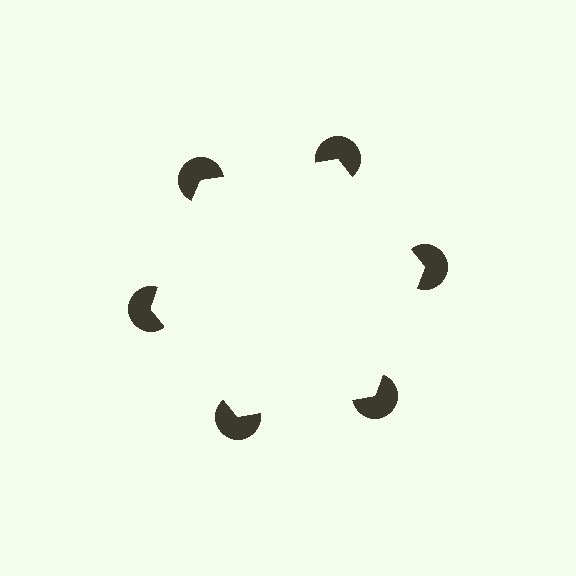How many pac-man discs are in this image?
There are 6 — one at each vertex of the illusory hexagon.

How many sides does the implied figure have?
6 sides.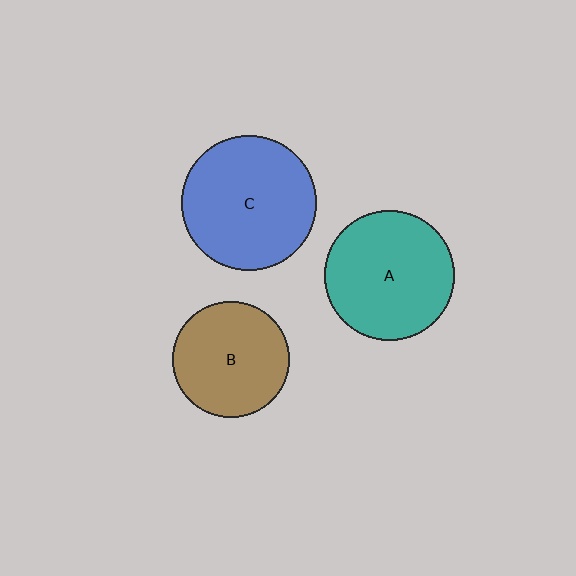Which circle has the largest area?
Circle C (blue).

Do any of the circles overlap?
No, none of the circles overlap.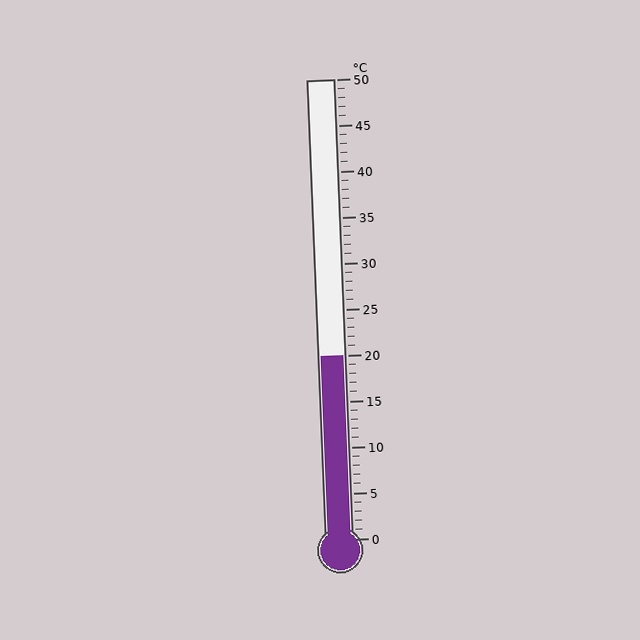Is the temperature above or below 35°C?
The temperature is below 35°C.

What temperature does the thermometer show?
The thermometer shows approximately 20°C.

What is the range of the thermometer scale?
The thermometer scale ranges from 0°C to 50°C.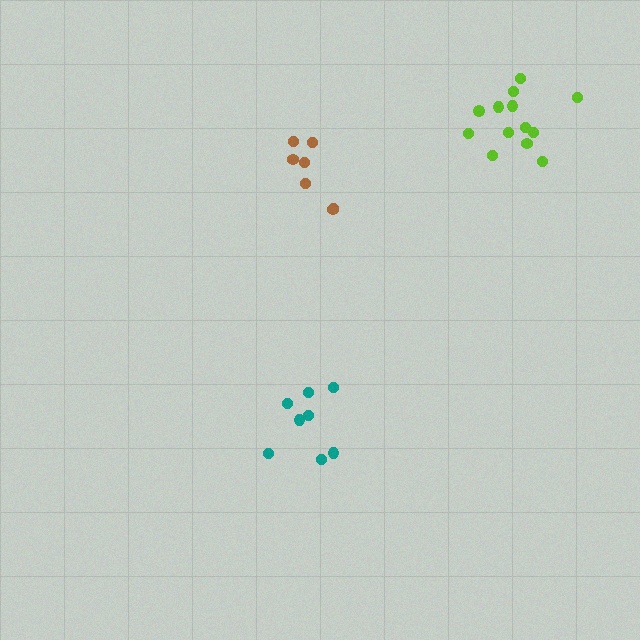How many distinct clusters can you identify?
There are 3 distinct clusters.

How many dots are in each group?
Group 1: 8 dots, Group 2: 13 dots, Group 3: 7 dots (28 total).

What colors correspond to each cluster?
The clusters are colored: teal, lime, brown.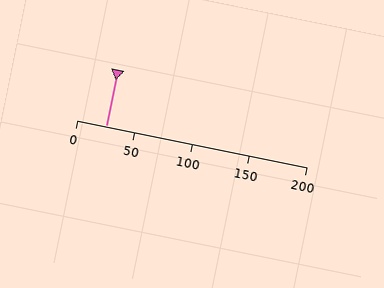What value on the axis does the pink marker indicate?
The marker indicates approximately 25.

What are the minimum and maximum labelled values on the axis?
The axis runs from 0 to 200.